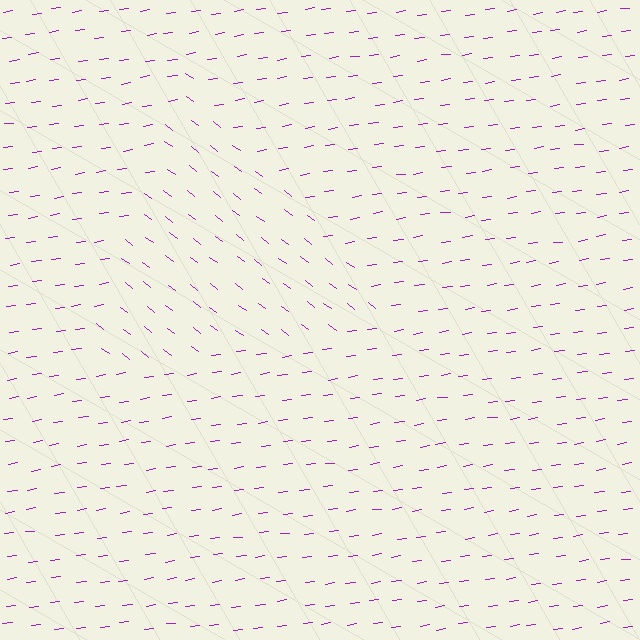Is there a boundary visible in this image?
Yes, there is a texture boundary formed by a change in line orientation.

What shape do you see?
I see a triangle.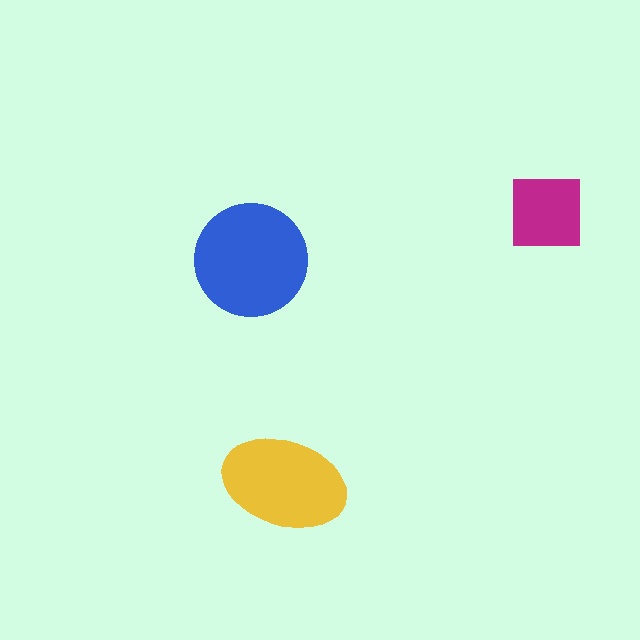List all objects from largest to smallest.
The blue circle, the yellow ellipse, the magenta square.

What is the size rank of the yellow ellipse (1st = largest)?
2nd.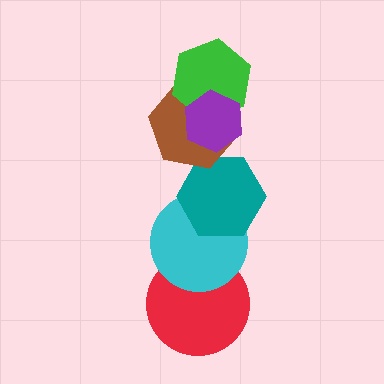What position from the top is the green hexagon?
The green hexagon is 2nd from the top.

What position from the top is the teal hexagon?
The teal hexagon is 4th from the top.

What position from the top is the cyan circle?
The cyan circle is 5th from the top.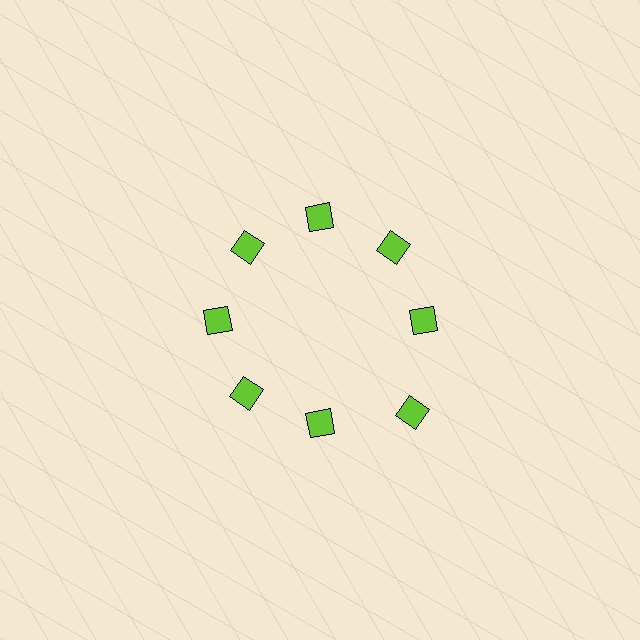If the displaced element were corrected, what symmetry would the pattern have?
It would have 8-fold rotational symmetry — the pattern would map onto itself every 45 degrees.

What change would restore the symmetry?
The symmetry would be restored by moving it inward, back onto the ring so that all 8 diamonds sit at equal angles and equal distance from the center.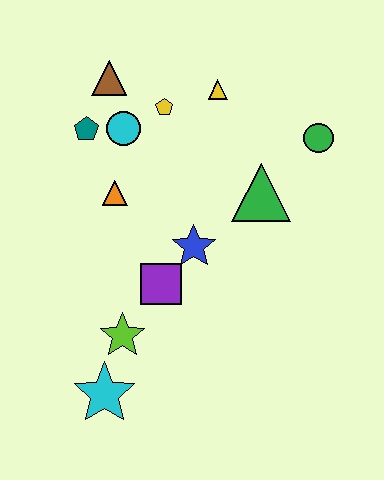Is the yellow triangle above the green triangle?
Yes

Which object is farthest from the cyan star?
The green circle is farthest from the cyan star.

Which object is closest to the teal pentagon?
The cyan circle is closest to the teal pentagon.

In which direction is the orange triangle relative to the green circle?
The orange triangle is to the left of the green circle.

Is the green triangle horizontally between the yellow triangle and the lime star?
No